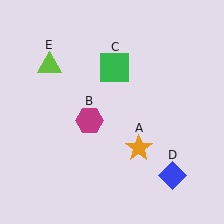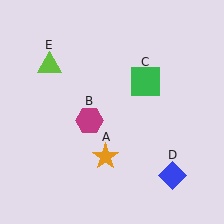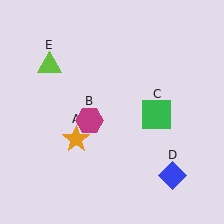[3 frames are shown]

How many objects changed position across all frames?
2 objects changed position: orange star (object A), green square (object C).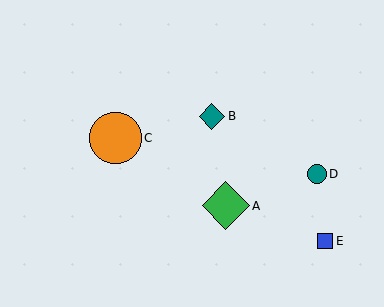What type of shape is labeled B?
Shape B is a teal diamond.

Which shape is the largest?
The orange circle (labeled C) is the largest.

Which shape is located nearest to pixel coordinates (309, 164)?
The teal circle (labeled D) at (317, 174) is nearest to that location.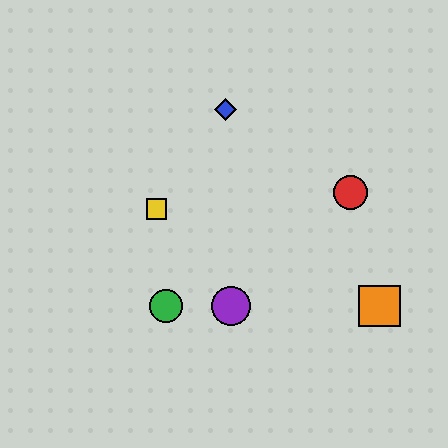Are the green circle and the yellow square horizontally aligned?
No, the green circle is at y≈306 and the yellow square is at y≈209.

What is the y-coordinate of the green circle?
The green circle is at y≈306.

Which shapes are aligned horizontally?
The green circle, the purple circle, the orange square are aligned horizontally.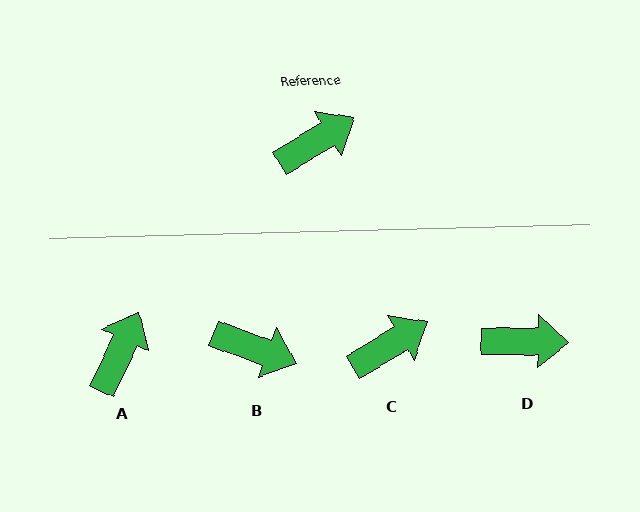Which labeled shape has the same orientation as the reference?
C.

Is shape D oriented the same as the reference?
No, it is off by about 32 degrees.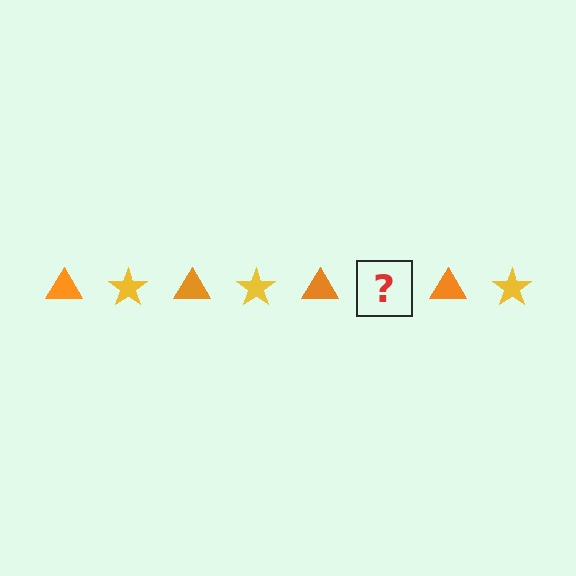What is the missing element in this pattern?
The missing element is a yellow star.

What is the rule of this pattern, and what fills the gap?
The rule is that the pattern alternates between orange triangle and yellow star. The gap should be filled with a yellow star.